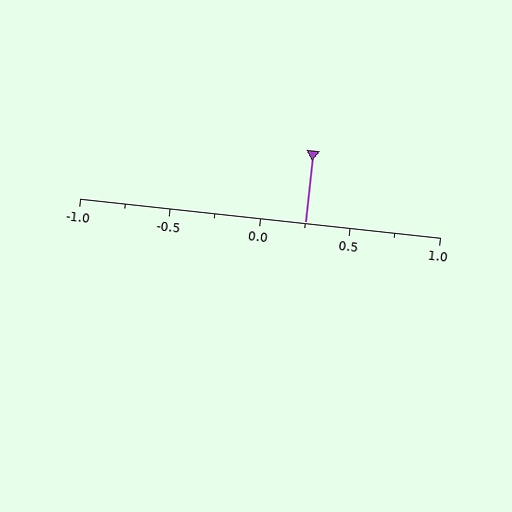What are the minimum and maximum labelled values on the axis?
The axis runs from -1.0 to 1.0.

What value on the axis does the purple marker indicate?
The marker indicates approximately 0.25.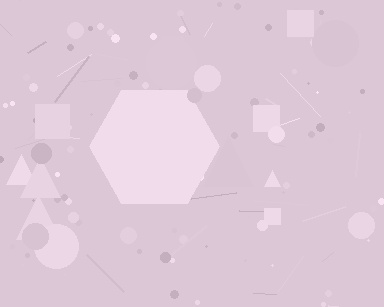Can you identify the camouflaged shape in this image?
The camouflaged shape is a hexagon.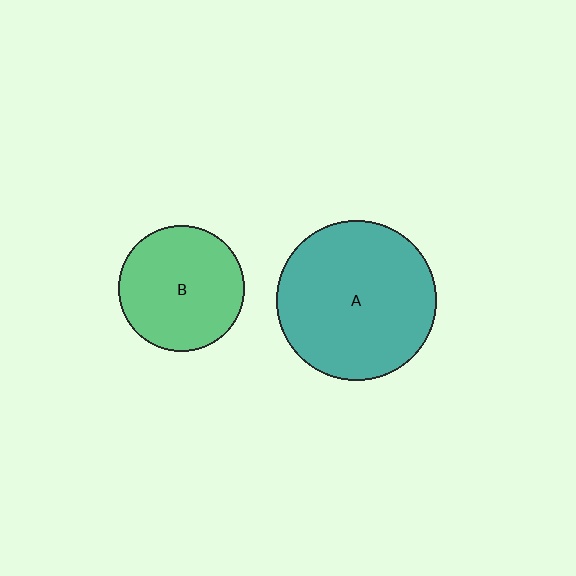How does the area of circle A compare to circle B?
Approximately 1.6 times.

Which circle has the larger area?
Circle A (teal).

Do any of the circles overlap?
No, none of the circles overlap.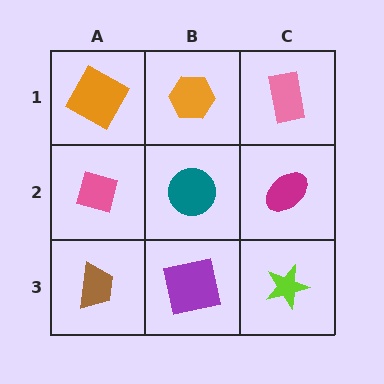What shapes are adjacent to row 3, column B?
A teal circle (row 2, column B), a brown trapezoid (row 3, column A), a lime star (row 3, column C).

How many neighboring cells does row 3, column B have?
3.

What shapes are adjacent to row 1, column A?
A pink diamond (row 2, column A), an orange hexagon (row 1, column B).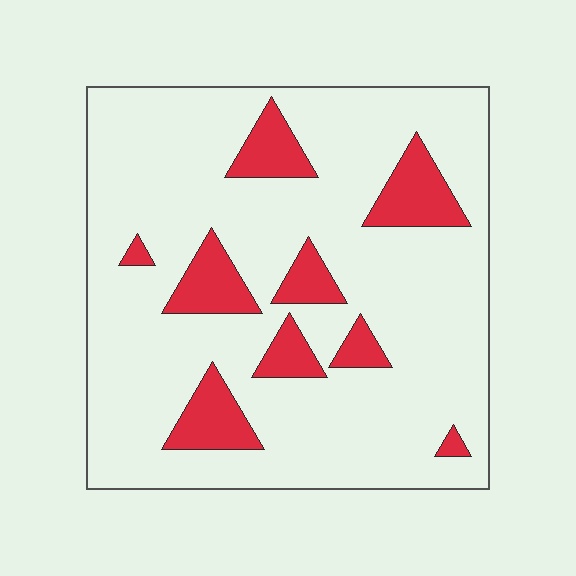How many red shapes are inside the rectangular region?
9.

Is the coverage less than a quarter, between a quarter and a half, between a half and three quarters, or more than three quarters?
Less than a quarter.